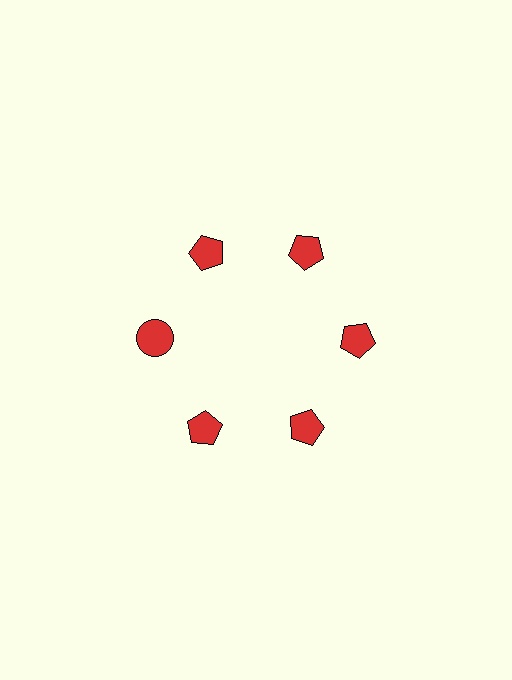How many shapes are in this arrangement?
There are 6 shapes arranged in a ring pattern.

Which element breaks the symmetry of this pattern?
The red circle at roughly the 9 o'clock position breaks the symmetry. All other shapes are red pentagons.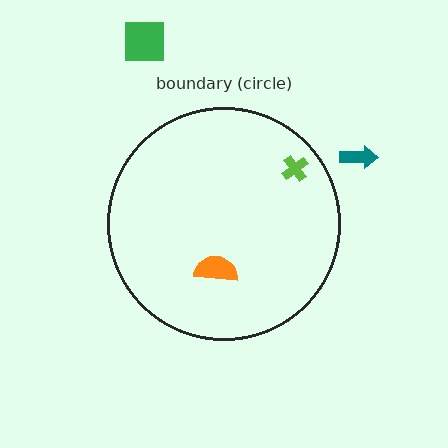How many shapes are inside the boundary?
2 inside, 2 outside.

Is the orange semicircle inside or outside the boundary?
Inside.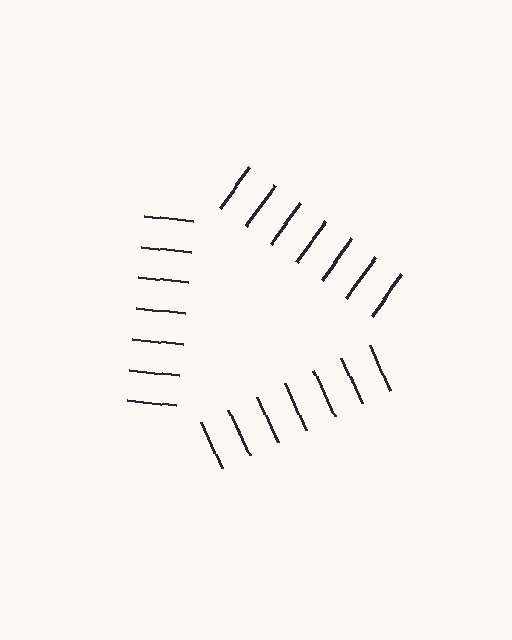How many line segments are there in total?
21 — 7 along each of the 3 edges.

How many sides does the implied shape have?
3 sides — the line-ends trace a triangle.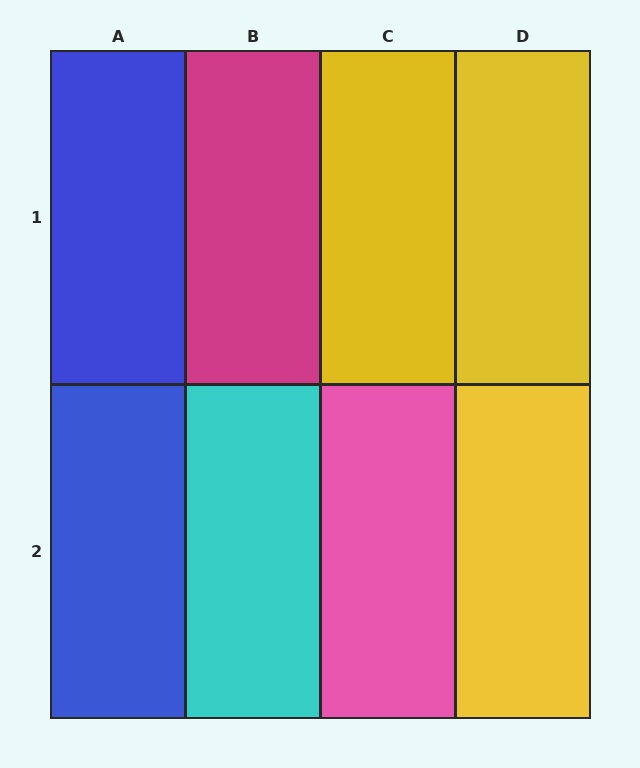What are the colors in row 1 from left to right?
Blue, magenta, yellow, yellow.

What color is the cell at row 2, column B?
Cyan.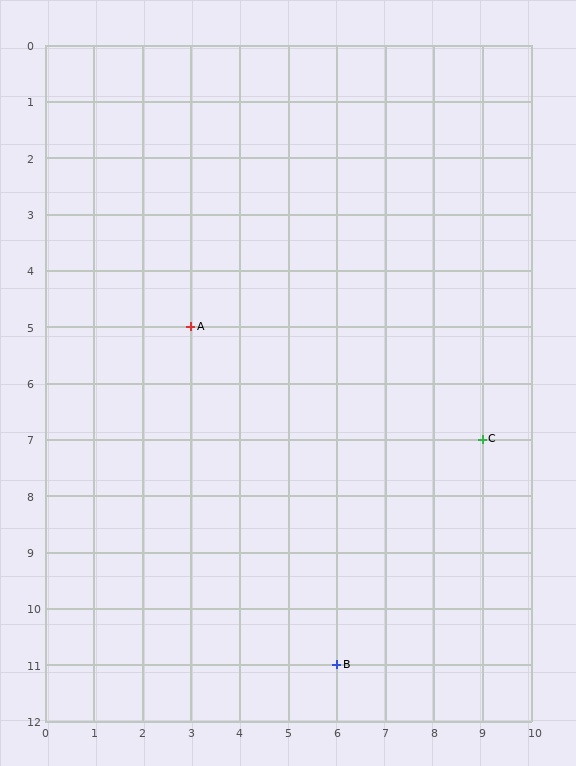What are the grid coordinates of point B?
Point B is at grid coordinates (6, 11).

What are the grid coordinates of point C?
Point C is at grid coordinates (9, 7).